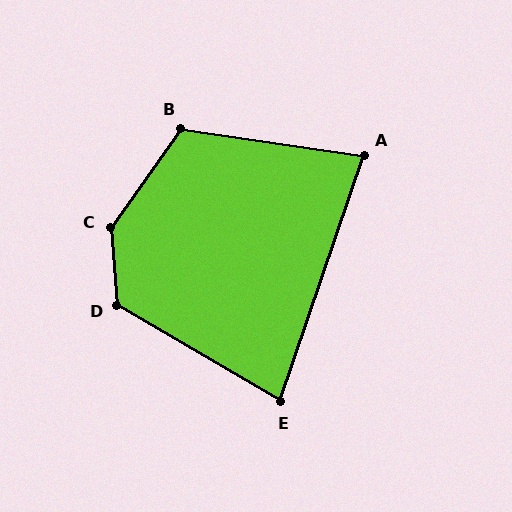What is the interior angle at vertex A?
Approximately 79 degrees (acute).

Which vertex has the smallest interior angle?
E, at approximately 78 degrees.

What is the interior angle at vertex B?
Approximately 117 degrees (obtuse).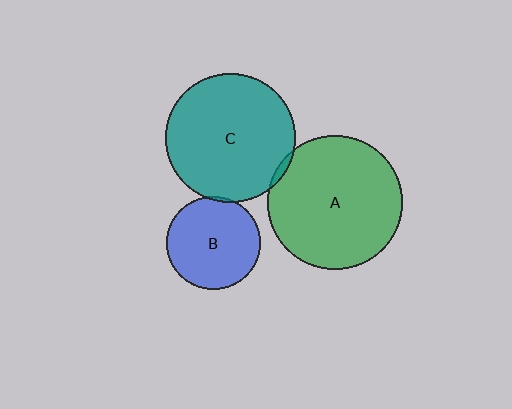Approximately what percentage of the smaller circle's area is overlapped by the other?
Approximately 5%.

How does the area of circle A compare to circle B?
Approximately 2.1 times.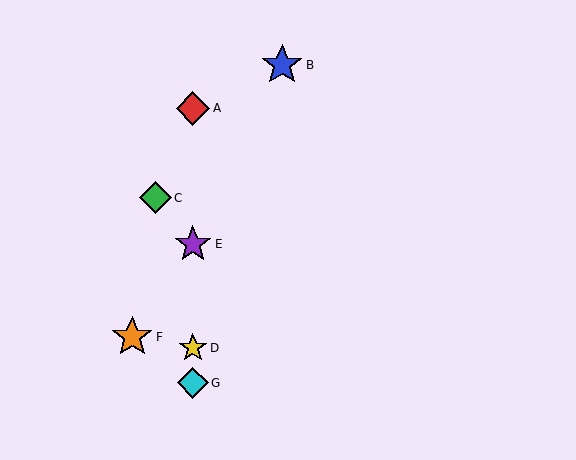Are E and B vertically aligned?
No, E is at x≈193 and B is at x≈282.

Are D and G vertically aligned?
Yes, both are at x≈193.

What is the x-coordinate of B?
Object B is at x≈282.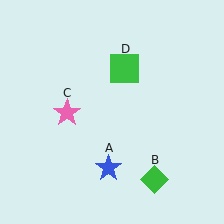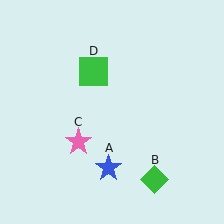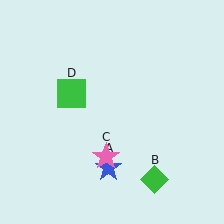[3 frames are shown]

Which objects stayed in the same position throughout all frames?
Blue star (object A) and green diamond (object B) remained stationary.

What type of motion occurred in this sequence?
The pink star (object C), green square (object D) rotated counterclockwise around the center of the scene.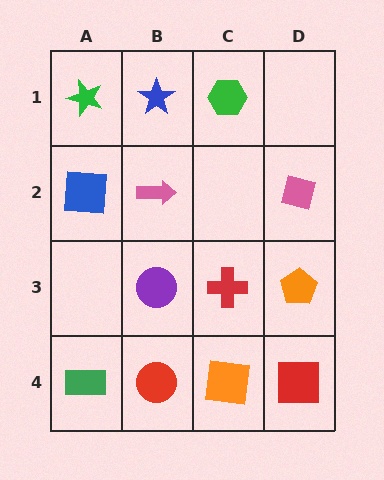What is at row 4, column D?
A red square.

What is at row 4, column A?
A green rectangle.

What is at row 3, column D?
An orange pentagon.